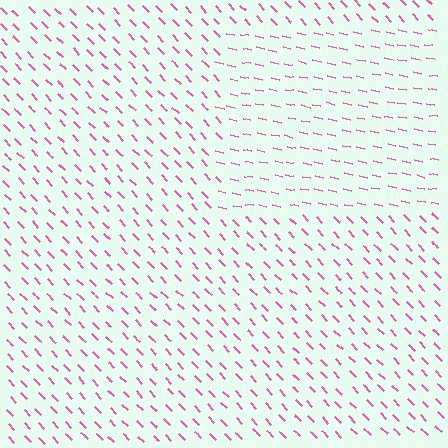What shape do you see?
I see a rectangle.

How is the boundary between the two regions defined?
The boundary is defined purely by a change in line orientation (approximately 34 degrees difference). All lines are the same color and thickness.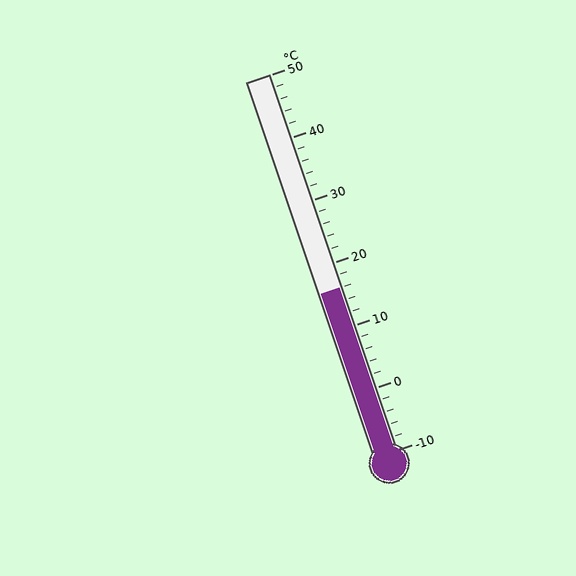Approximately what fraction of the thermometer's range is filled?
The thermometer is filled to approximately 45% of its range.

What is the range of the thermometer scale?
The thermometer scale ranges from -10°C to 50°C.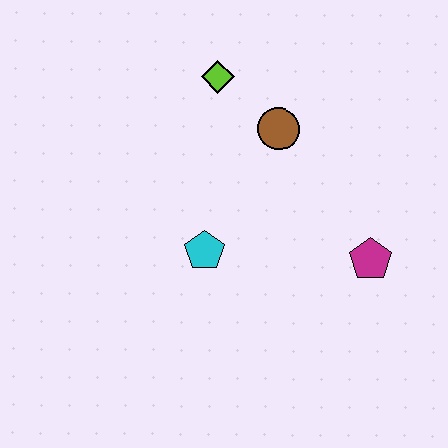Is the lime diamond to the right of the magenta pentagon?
No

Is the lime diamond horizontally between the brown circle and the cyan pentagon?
Yes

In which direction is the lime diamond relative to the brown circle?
The lime diamond is to the left of the brown circle.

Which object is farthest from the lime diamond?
The magenta pentagon is farthest from the lime diamond.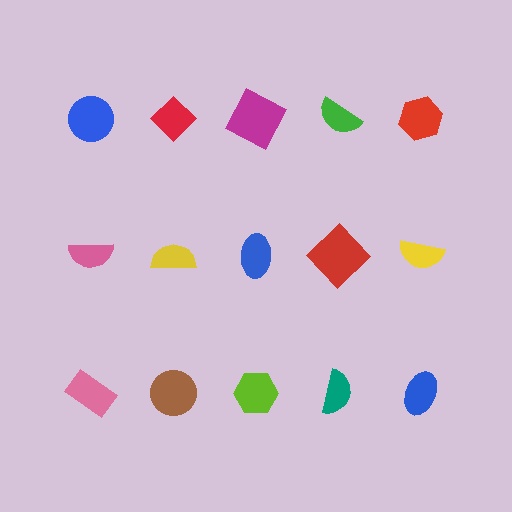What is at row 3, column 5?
A blue ellipse.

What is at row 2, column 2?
A yellow semicircle.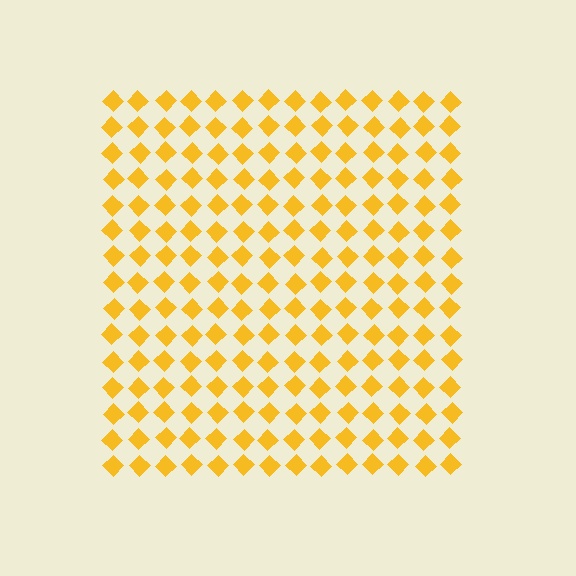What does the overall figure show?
The overall figure shows a square.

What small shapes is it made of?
It is made of small diamonds.